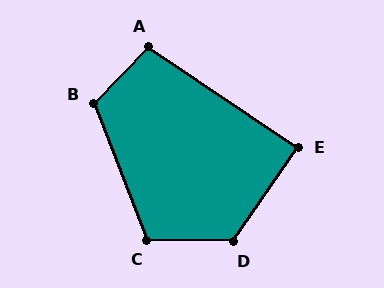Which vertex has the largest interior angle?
D, at approximately 123 degrees.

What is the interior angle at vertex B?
Approximately 115 degrees (obtuse).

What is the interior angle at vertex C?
Approximately 112 degrees (obtuse).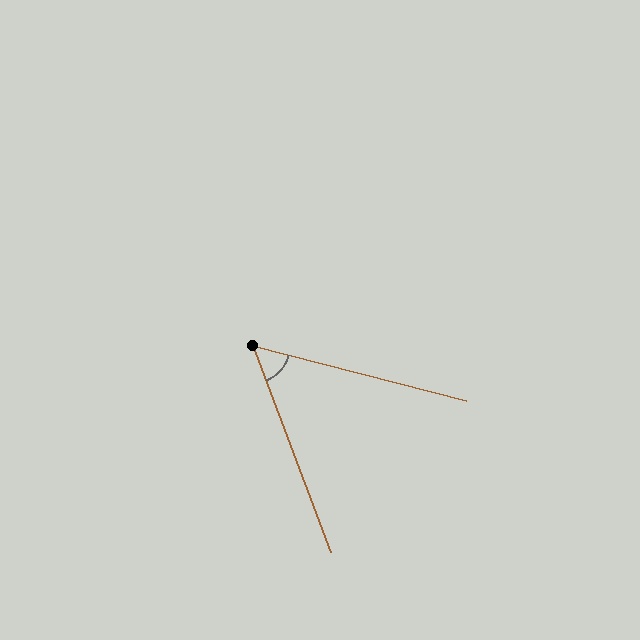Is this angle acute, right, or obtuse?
It is acute.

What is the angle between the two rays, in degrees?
Approximately 55 degrees.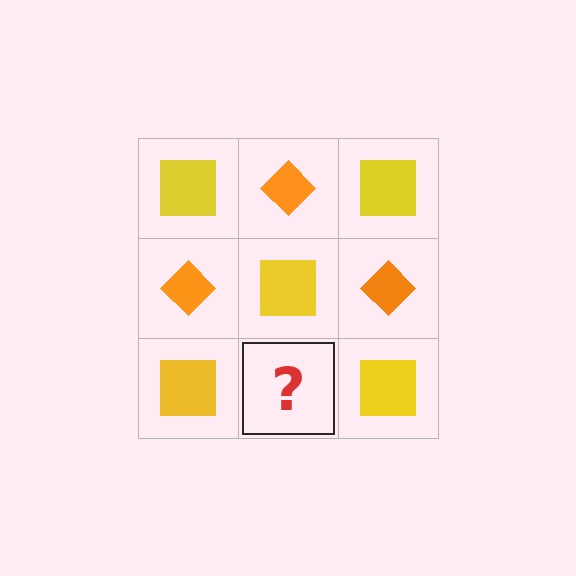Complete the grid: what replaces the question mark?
The question mark should be replaced with an orange diamond.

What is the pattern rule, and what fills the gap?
The rule is that it alternates yellow square and orange diamond in a checkerboard pattern. The gap should be filled with an orange diamond.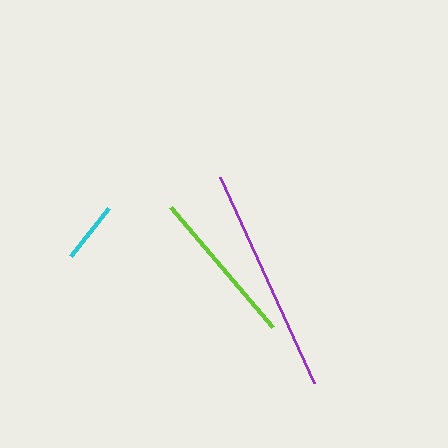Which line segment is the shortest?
The cyan line is the shortest at approximately 61 pixels.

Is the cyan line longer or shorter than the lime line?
The lime line is longer than the cyan line.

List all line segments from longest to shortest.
From longest to shortest: purple, lime, cyan.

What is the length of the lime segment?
The lime segment is approximately 158 pixels long.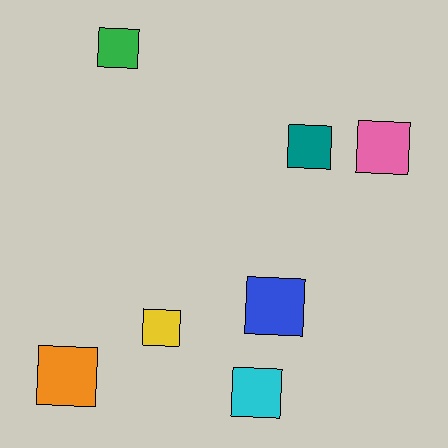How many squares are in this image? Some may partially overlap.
There are 7 squares.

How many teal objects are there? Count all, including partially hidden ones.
There is 1 teal object.